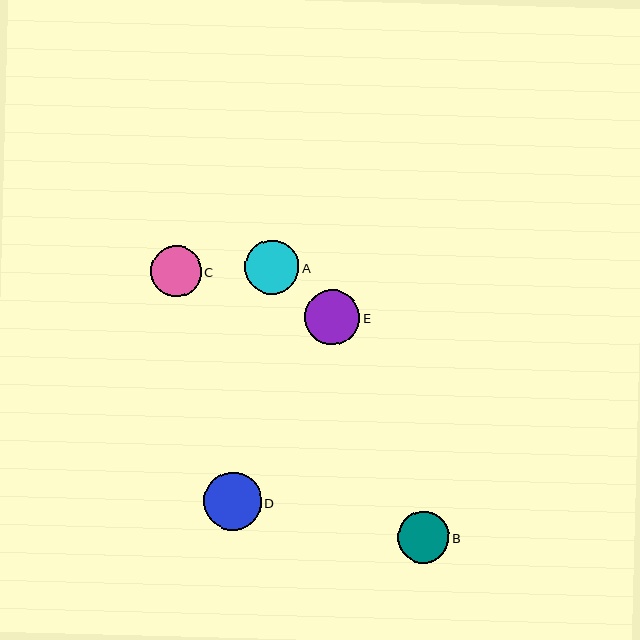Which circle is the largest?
Circle D is the largest with a size of approximately 58 pixels.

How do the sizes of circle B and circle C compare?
Circle B and circle C are approximately the same size.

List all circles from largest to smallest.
From largest to smallest: D, E, A, B, C.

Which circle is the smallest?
Circle C is the smallest with a size of approximately 51 pixels.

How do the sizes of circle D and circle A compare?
Circle D and circle A are approximately the same size.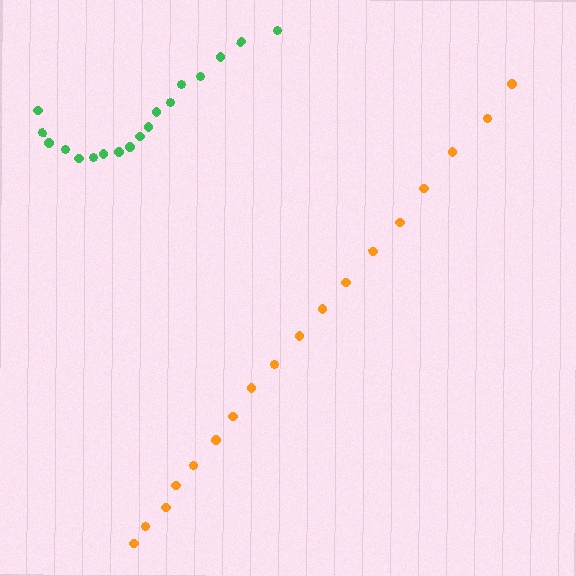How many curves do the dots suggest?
There are 2 distinct paths.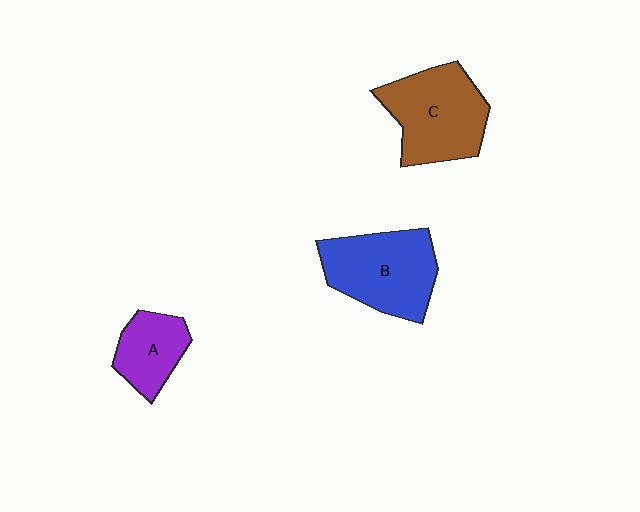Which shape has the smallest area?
Shape A (purple).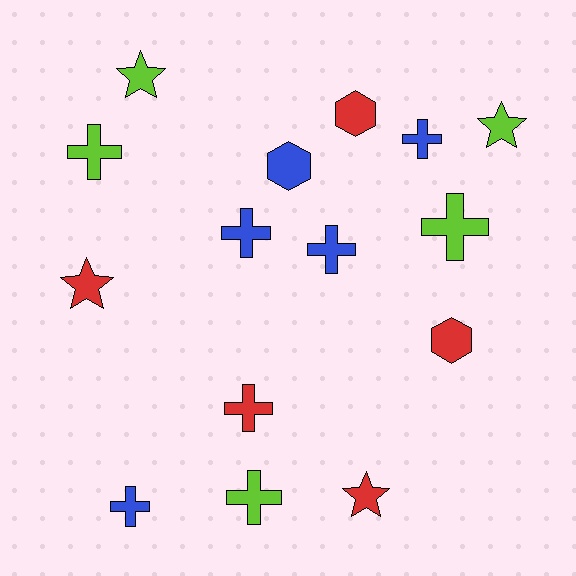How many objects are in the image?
There are 15 objects.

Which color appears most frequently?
Blue, with 5 objects.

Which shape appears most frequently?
Cross, with 8 objects.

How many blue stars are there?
There are no blue stars.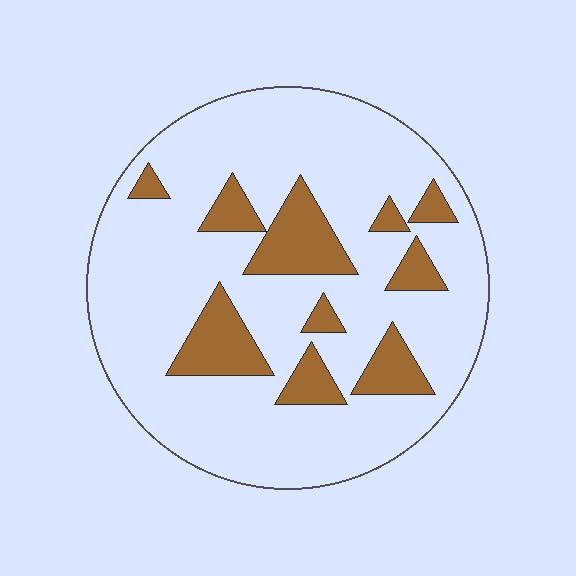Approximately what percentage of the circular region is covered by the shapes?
Approximately 20%.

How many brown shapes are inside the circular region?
10.